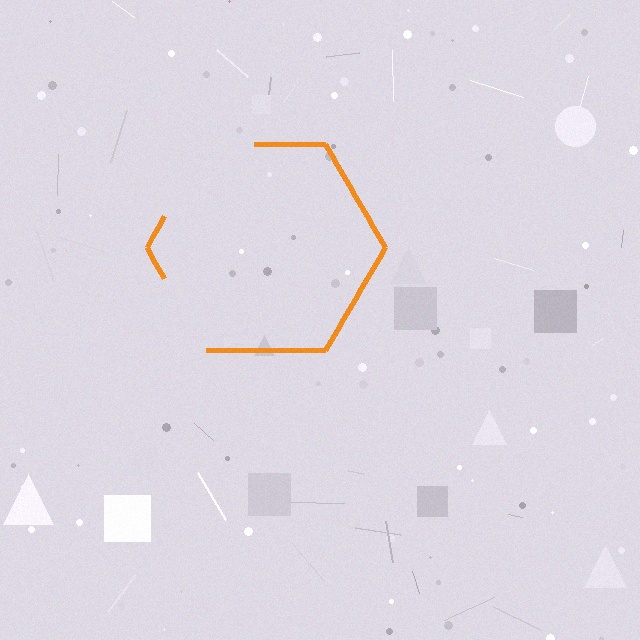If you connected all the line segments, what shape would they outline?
They would outline a hexagon.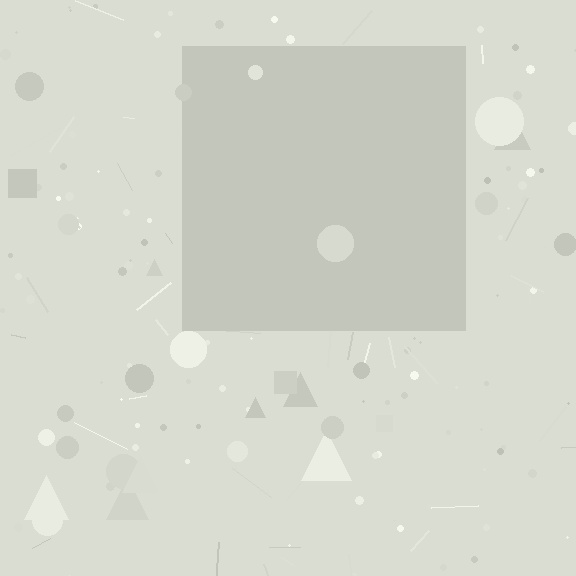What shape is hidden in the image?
A square is hidden in the image.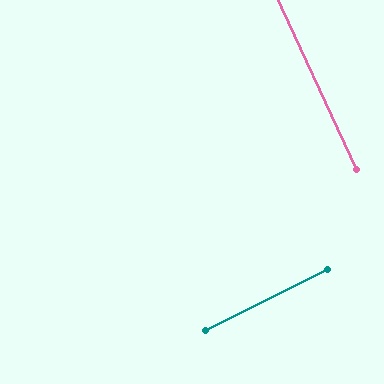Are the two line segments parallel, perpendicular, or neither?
Perpendicular — they meet at approximately 88°.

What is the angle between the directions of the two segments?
Approximately 88 degrees.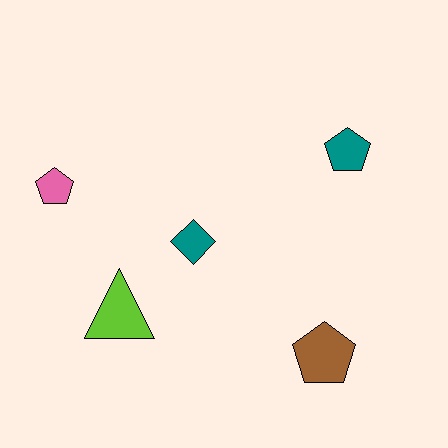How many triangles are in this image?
There is 1 triangle.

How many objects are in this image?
There are 5 objects.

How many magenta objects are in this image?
There are no magenta objects.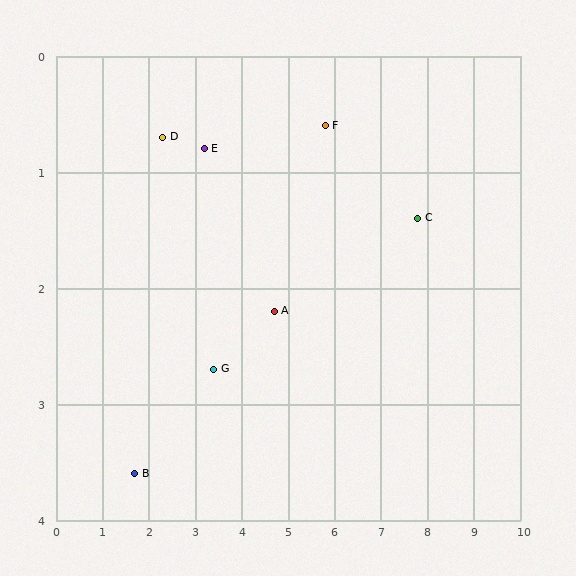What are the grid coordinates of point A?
Point A is at approximately (4.7, 2.2).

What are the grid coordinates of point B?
Point B is at approximately (1.7, 3.6).